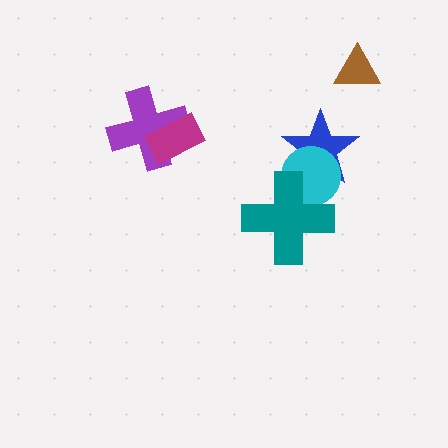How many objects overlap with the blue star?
2 objects overlap with the blue star.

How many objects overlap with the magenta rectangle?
1 object overlaps with the magenta rectangle.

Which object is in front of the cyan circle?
The teal cross is in front of the cyan circle.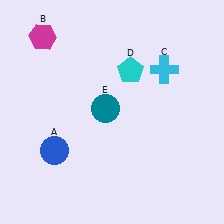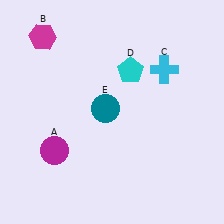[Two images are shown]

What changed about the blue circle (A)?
In Image 1, A is blue. In Image 2, it changed to magenta.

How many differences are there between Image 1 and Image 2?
There is 1 difference between the two images.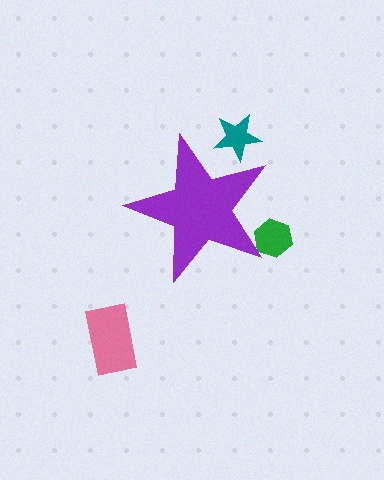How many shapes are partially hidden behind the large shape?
2 shapes are partially hidden.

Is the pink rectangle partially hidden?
No, the pink rectangle is fully visible.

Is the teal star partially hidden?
Yes, the teal star is partially hidden behind the purple star.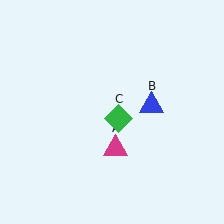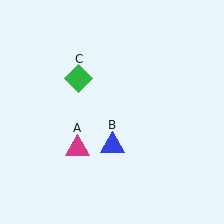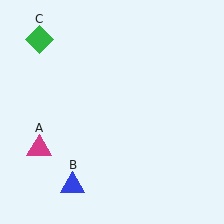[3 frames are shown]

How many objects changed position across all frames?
3 objects changed position: magenta triangle (object A), blue triangle (object B), green diamond (object C).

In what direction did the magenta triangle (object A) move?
The magenta triangle (object A) moved left.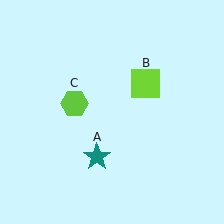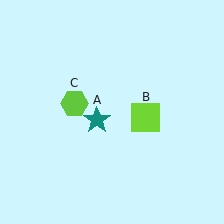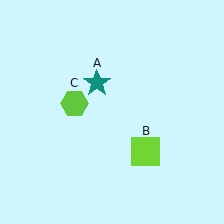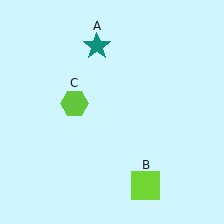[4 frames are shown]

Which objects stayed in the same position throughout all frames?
Lime hexagon (object C) remained stationary.